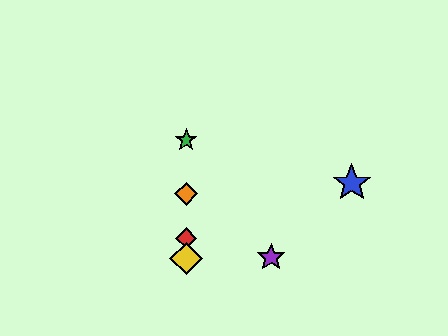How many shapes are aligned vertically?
4 shapes (the red diamond, the green star, the yellow diamond, the orange diamond) are aligned vertically.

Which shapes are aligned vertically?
The red diamond, the green star, the yellow diamond, the orange diamond are aligned vertically.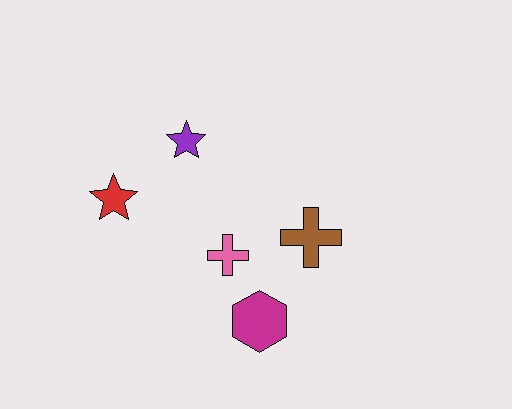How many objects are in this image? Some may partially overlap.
There are 5 objects.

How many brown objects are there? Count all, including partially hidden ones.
There is 1 brown object.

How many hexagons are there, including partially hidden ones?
There is 1 hexagon.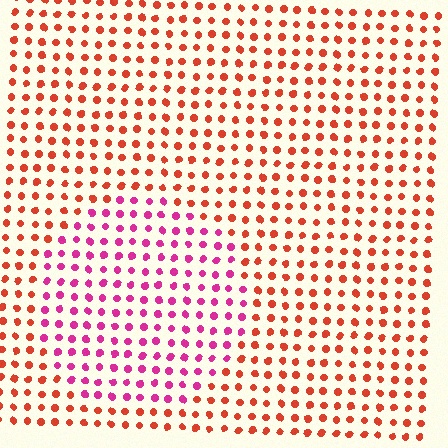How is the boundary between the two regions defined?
The boundary is defined purely by a slight shift in hue (about 45 degrees). Spacing, size, and orientation are identical on both sides.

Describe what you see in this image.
The image is filled with small red elements in a uniform arrangement. A circle-shaped region is visible where the elements are tinted to a slightly different hue, forming a subtle color boundary.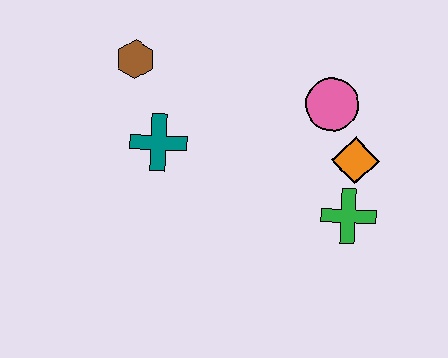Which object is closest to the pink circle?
The orange diamond is closest to the pink circle.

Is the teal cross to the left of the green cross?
Yes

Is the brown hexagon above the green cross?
Yes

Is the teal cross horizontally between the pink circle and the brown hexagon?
Yes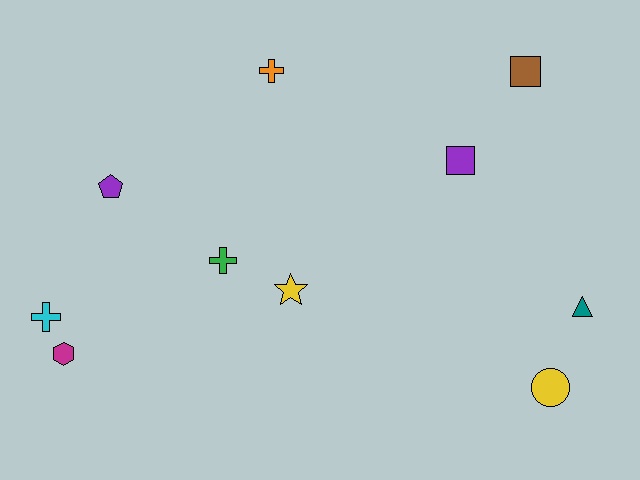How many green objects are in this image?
There is 1 green object.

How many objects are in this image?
There are 10 objects.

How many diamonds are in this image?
There are no diamonds.